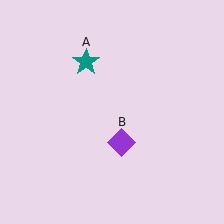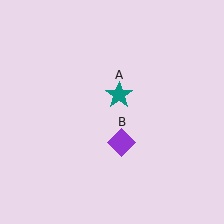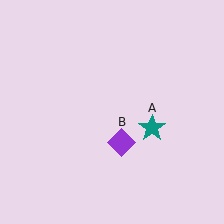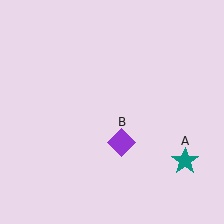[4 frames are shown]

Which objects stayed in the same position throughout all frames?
Purple diamond (object B) remained stationary.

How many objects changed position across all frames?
1 object changed position: teal star (object A).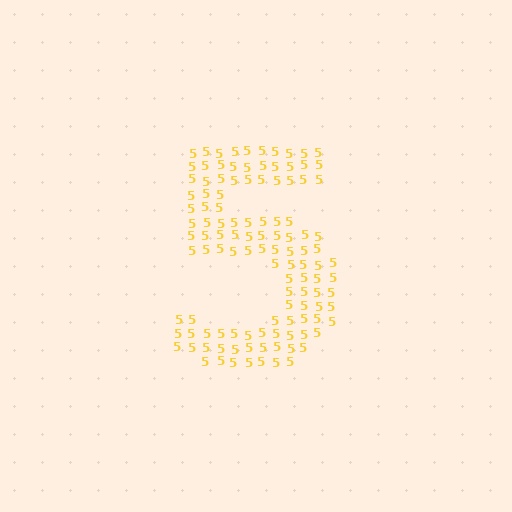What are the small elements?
The small elements are digit 5's.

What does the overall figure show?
The overall figure shows the digit 5.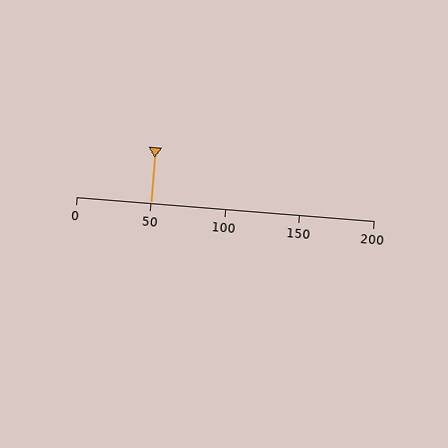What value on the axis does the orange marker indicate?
The marker indicates approximately 50.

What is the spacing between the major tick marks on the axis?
The major ticks are spaced 50 apart.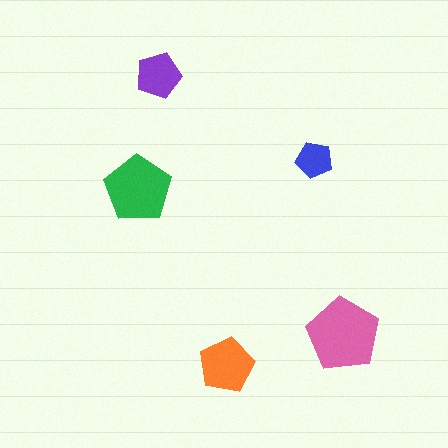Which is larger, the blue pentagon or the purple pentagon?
The purple one.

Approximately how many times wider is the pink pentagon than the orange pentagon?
About 1.5 times wider.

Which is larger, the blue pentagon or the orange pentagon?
The orange one.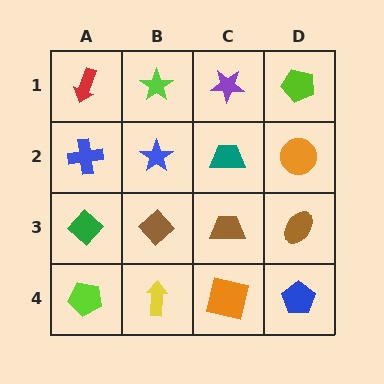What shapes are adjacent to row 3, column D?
An orange circle (row 2, column D), a blue pentagon (row 4, column D), a brown trapezoid (row 3, column C).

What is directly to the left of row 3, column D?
A brown trapezoid.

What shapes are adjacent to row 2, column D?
A lime pentagon (row 1, column D), a brown ellipse (row 3, column D), a teal trapezoid (row 2, column C).